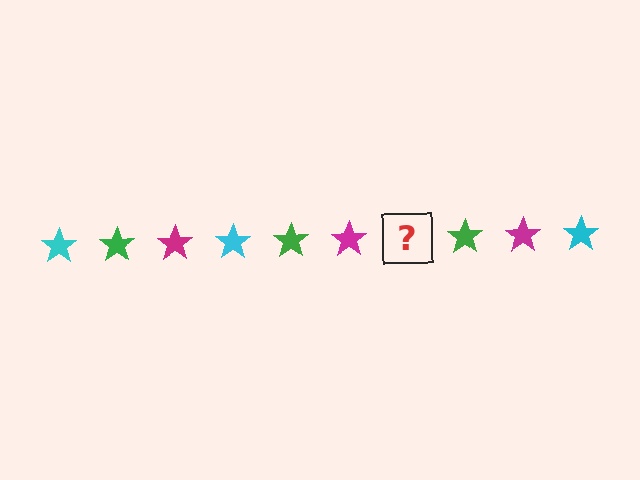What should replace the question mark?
The question mark should be replaced with a cyan star.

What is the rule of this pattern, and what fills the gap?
The rule is that the pattern cycles through cyan, green, magenta stars. The gap should be filled with a cyan star.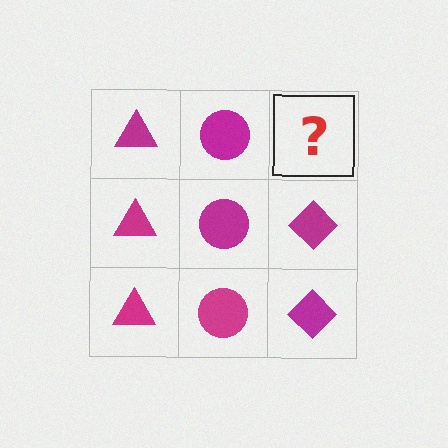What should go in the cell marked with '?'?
The missing cell should contain a magenta diamond.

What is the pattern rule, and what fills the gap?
The rule is that each column has a consistent shape. The gap should be filled with a magenta diamond.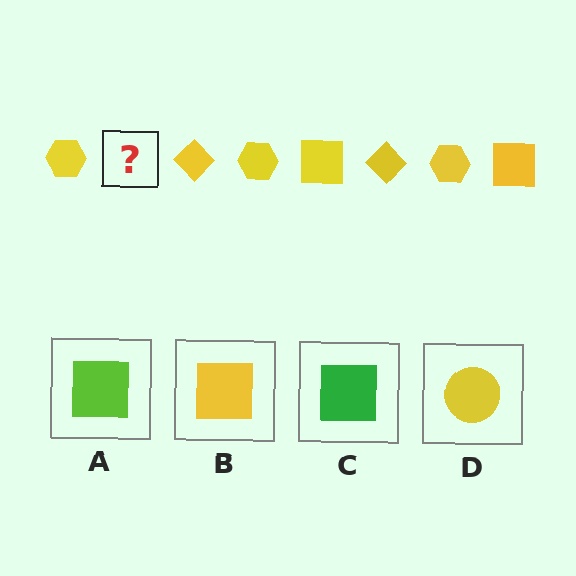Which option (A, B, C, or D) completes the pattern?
B.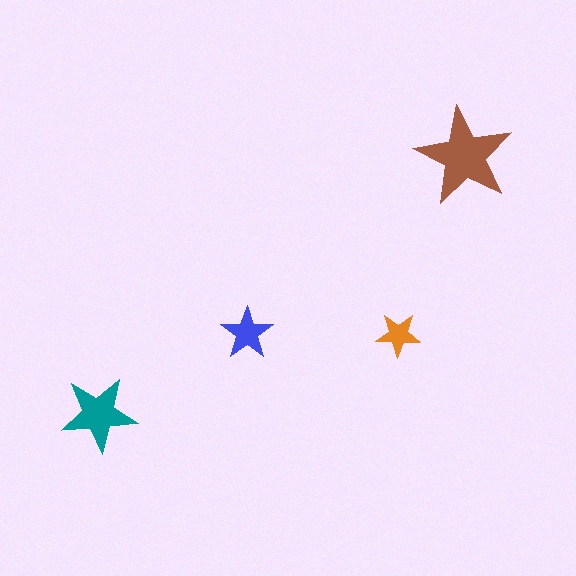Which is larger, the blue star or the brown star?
The brown one.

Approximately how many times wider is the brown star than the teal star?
About 1.5 times wider.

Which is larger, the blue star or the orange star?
The blue one.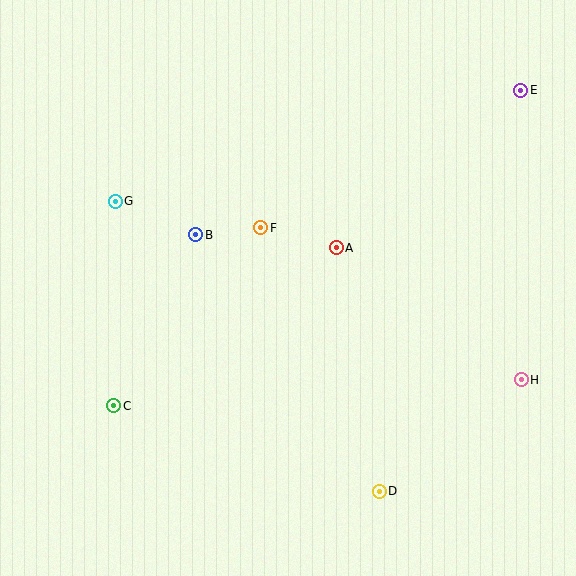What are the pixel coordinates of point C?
Point C is at (114, 406).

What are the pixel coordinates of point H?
Point H is at (521, 380).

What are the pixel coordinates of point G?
Point G is at (115, 201).